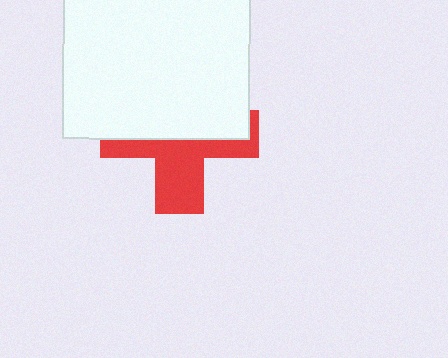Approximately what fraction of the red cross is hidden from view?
Roughly 55% of the red cross is hidden behind the white square.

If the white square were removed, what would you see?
You would see the complete red cross.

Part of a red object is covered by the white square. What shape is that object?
It is a cross.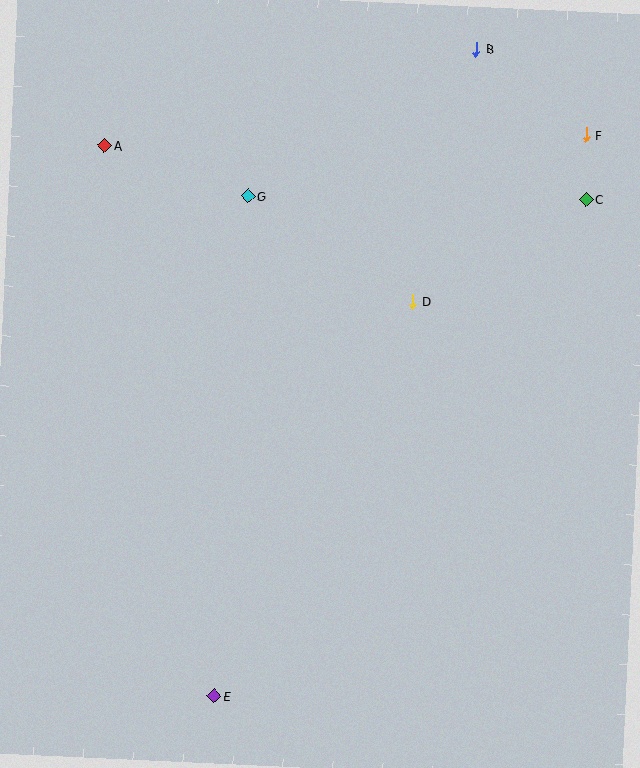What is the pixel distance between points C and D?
The distance between C and D is 201 pixels.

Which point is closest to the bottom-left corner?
Point E is closest to the bottom-left corner.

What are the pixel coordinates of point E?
Point E is at (214, 696).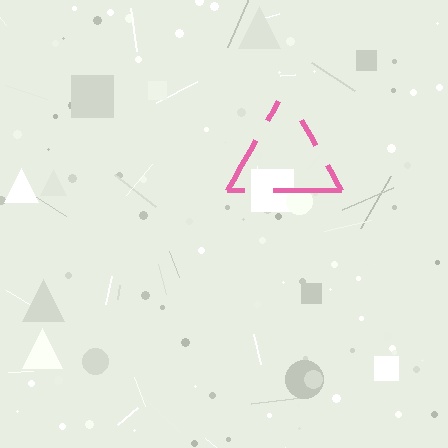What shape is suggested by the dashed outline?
The dashed outline suggests a triangle.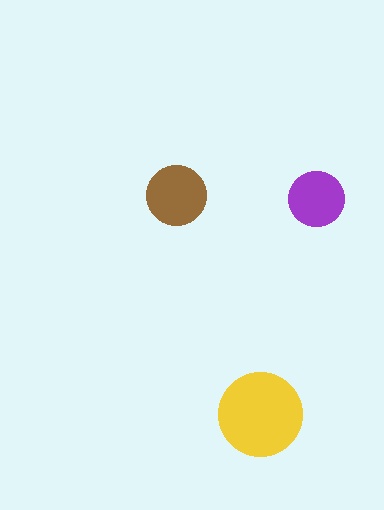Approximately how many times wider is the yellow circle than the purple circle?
About 1.5 times wider.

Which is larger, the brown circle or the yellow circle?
The yellow one.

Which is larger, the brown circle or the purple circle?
The brown one.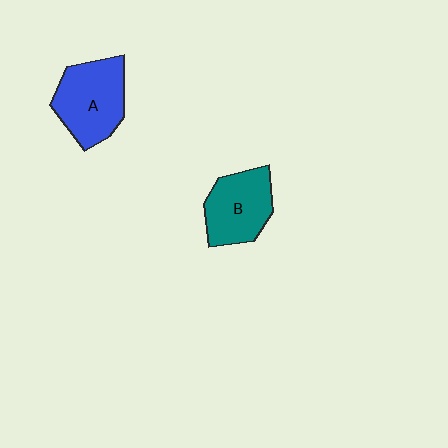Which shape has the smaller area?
Shape B (teal).